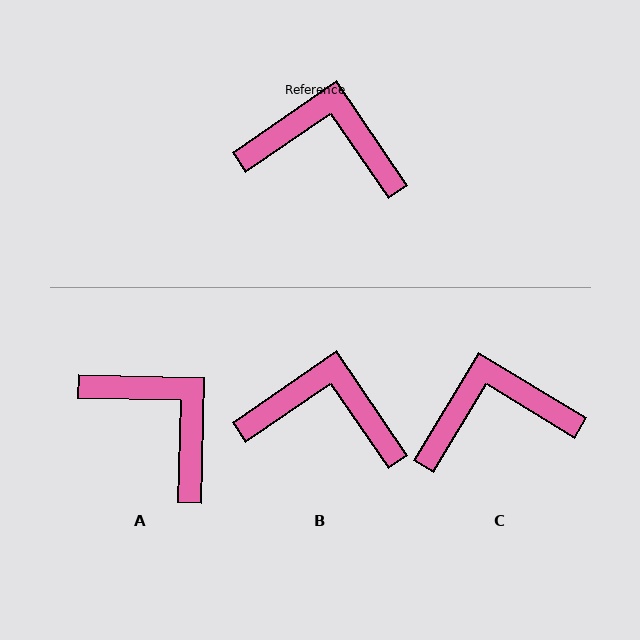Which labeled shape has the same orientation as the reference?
B.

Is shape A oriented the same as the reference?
No, it is off by about 36 degrees.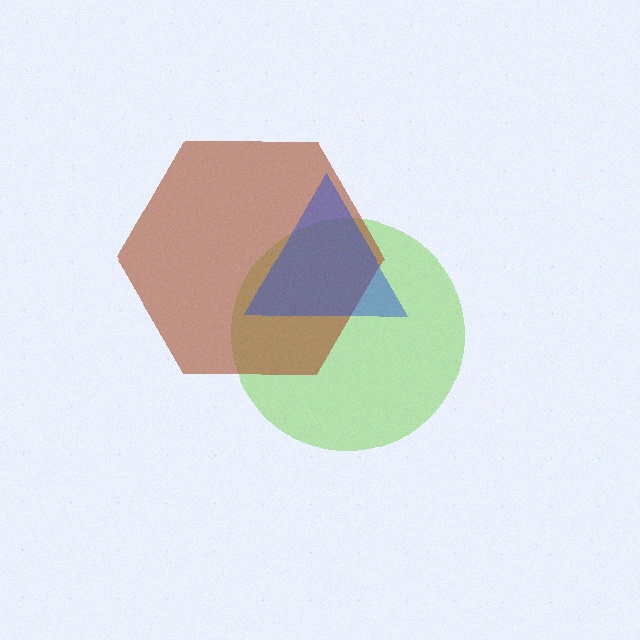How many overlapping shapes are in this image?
There are 3 overlapping shapes in the image.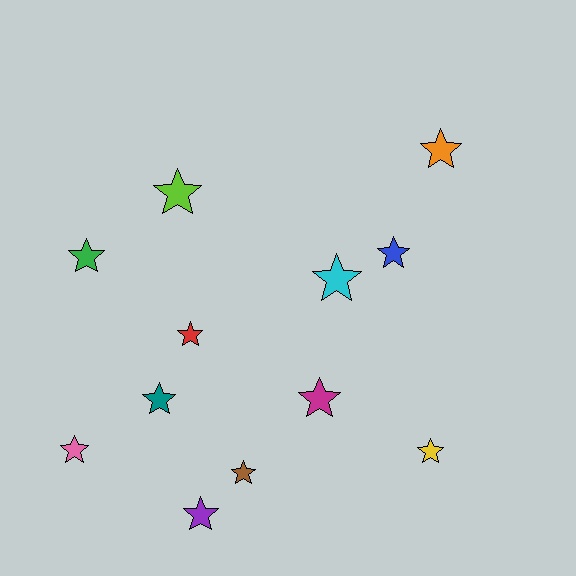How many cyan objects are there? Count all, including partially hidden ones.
There is 1 cyan object.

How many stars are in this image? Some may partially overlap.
There are 12 stars.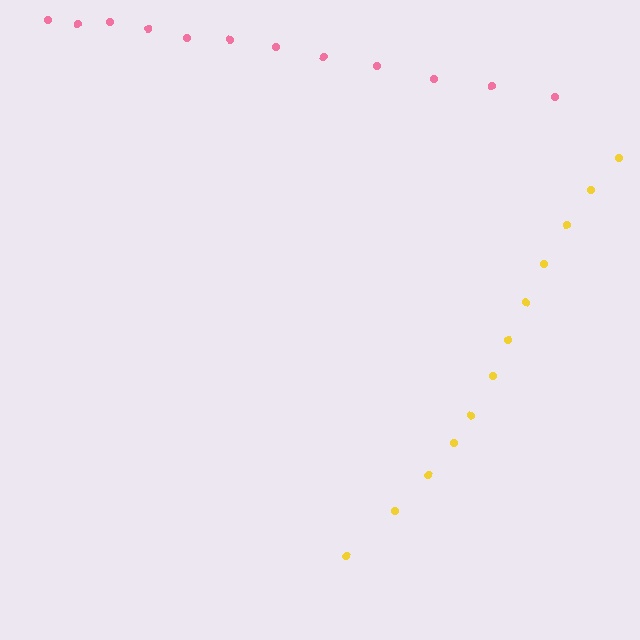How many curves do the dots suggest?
There are 2 distinct paths.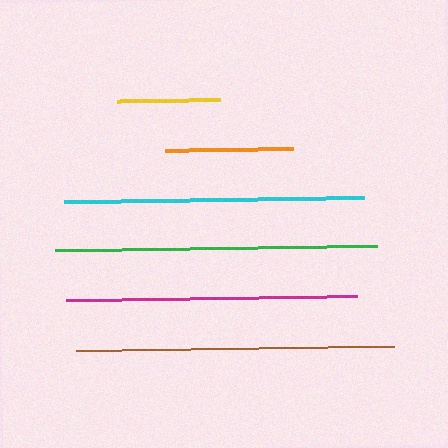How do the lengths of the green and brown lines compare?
The green and brown lines are approximately the same length.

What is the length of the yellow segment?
The yellow segment is approximately 103 pixels long.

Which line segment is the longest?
The green line is the longest at approximately 323 pixels.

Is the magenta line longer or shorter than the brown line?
The brown line is longer than the magenta line.